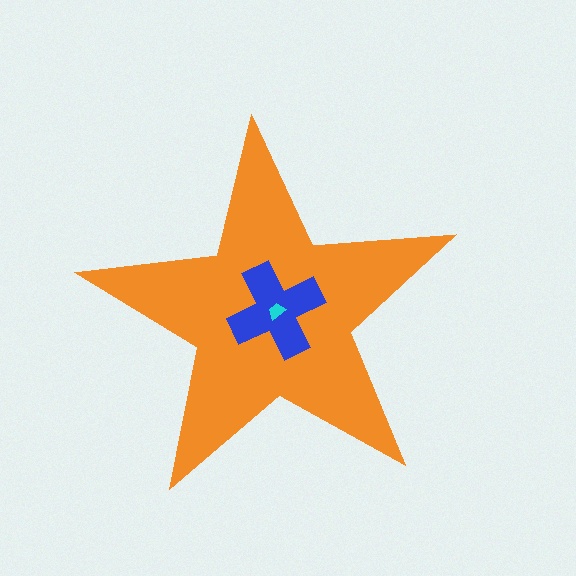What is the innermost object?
The cyan trapezoid.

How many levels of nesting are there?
3.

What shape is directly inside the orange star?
The blue cross.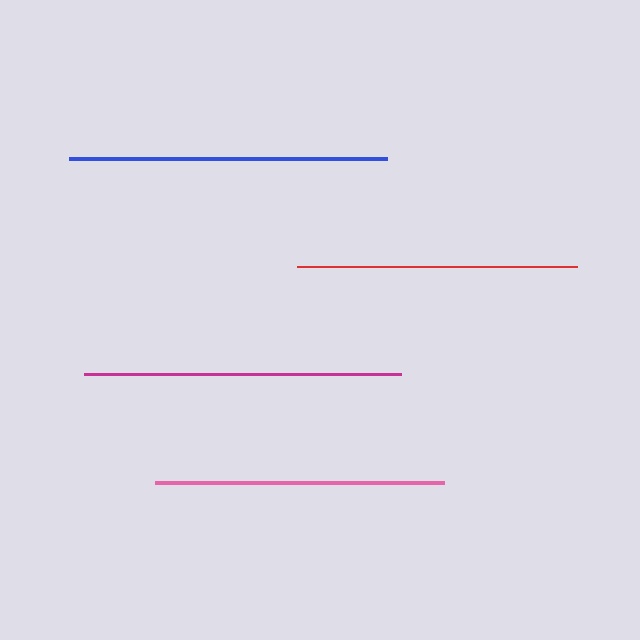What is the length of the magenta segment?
The magenta segment is approximately 317 pixels long.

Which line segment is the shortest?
The red line is the shortest at approximately 279 pixels.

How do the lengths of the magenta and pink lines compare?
The magenta and pink lines are approximately the same length.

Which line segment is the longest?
The blue line is the longest at approximately 318 pixels.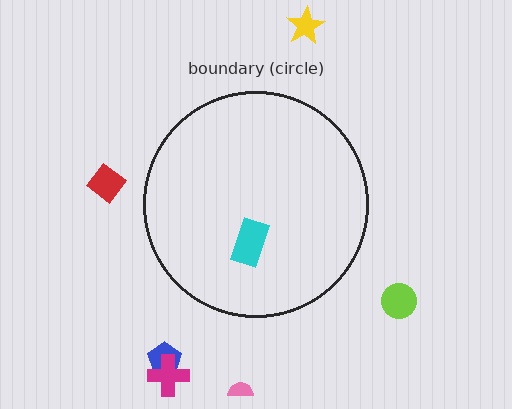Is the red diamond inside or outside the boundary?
Outside.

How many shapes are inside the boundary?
1 inside, 6 outside.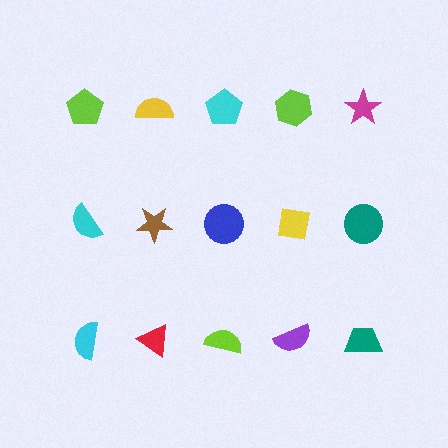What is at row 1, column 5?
A magenta star.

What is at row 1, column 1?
A lime pentagon.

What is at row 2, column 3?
A blue circle.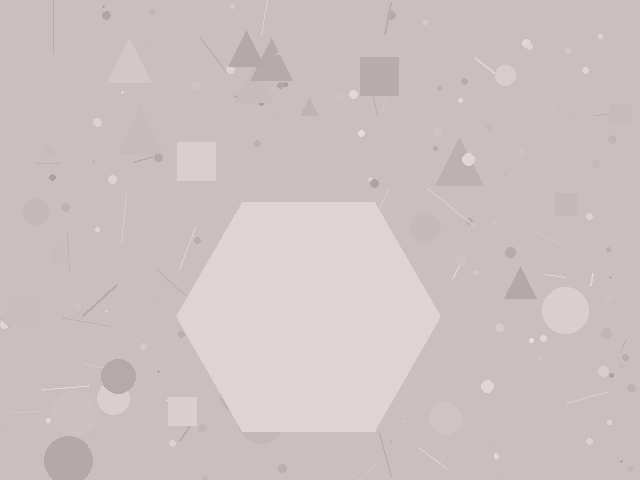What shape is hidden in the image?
A hexagon is hidden in the image.